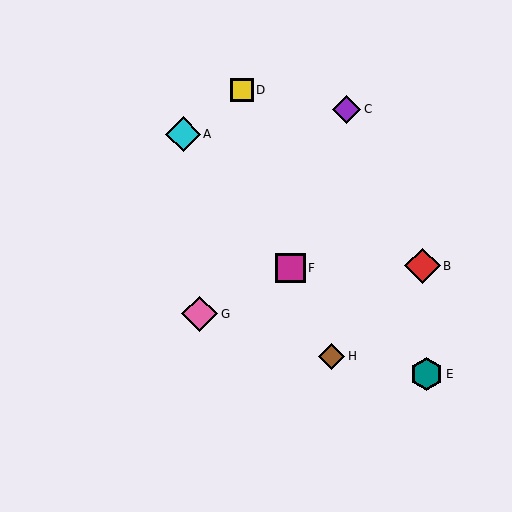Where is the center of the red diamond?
The center of the red diamond is at (422, 266).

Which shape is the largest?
The pink diamond (labeled G) is the largest.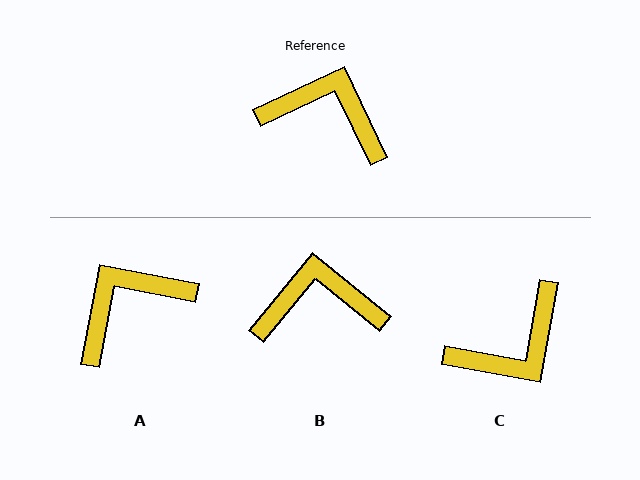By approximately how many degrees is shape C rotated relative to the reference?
Approximately 125 degrees clockwise.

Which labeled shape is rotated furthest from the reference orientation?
C, about 125 degrees away.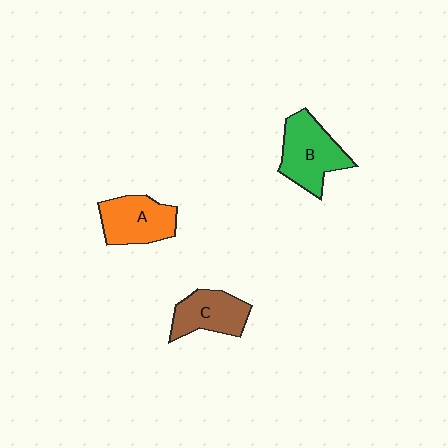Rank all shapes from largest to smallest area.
From largest to smallest: B (green), A (orange), C (brown).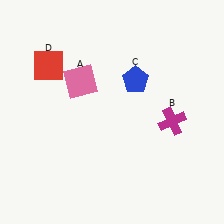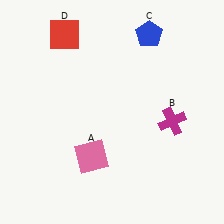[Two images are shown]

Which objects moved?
The objects that moved are: the pink square (A), the blue pentagon (C), the red square (D).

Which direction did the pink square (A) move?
The pink square (A) moved down.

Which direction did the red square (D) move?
The red square (D) moved up.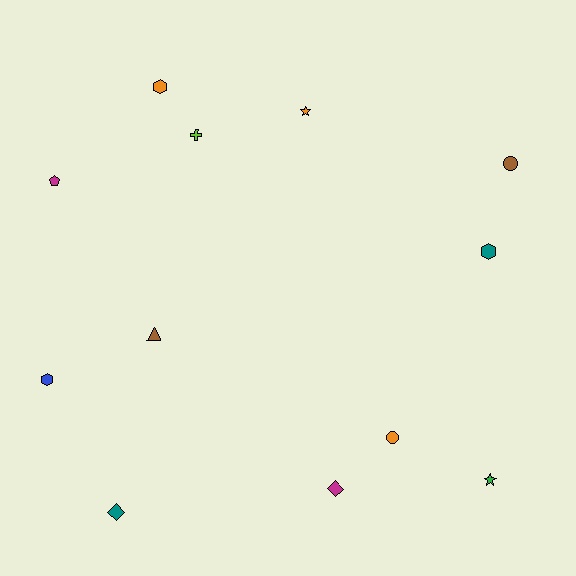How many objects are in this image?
There are 12 objects.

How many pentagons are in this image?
There is 1 pentagon.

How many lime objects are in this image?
There is 1 lime object.